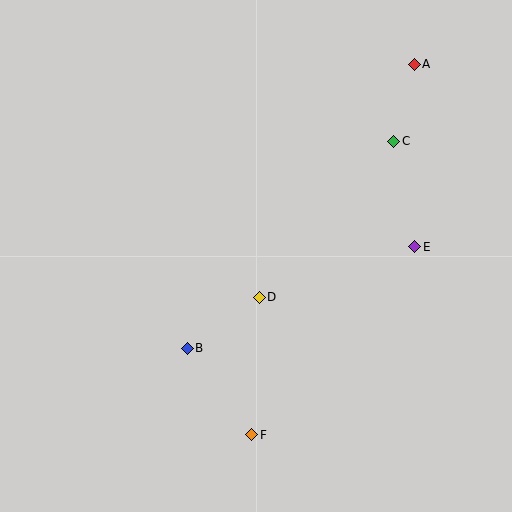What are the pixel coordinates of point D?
Point D is at (259, 297).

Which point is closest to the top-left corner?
Point D is closest to the top-left corner.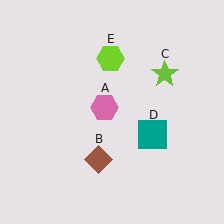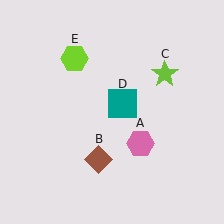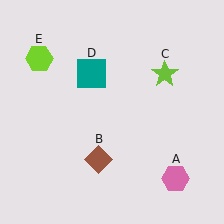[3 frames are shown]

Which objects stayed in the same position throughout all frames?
Brown diamond (object B) and lime star (object C) remained stationary.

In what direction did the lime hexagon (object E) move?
The lime hexagon (object E) moved left.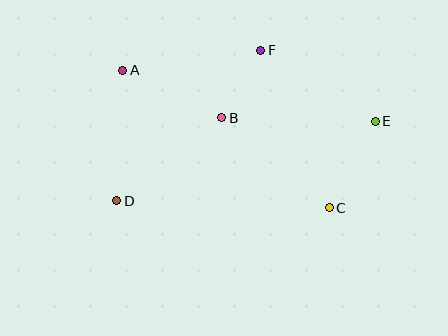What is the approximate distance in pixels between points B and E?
The distance between B and E is approximately 154 pixels.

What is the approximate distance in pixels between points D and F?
The distance between D and F is approximately 209 pixels.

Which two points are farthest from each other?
Points D and E are farthest from each other.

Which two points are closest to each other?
Points B and F are closest to each other.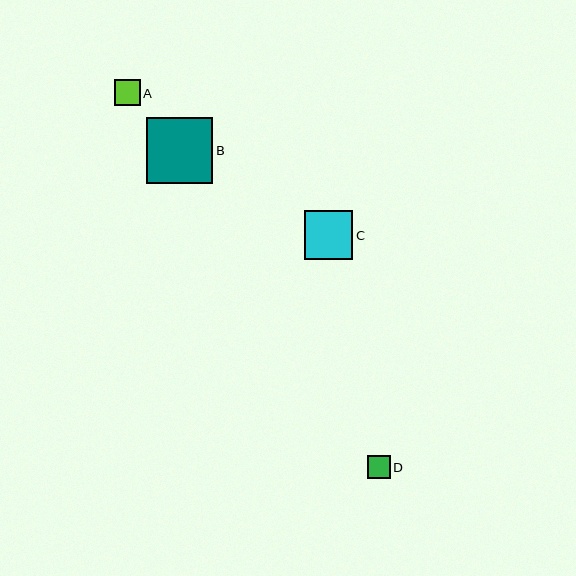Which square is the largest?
Square B is the largest with a size of approximately 66 pixels.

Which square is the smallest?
Square D is the smallest with a size of approximately 23 pixels.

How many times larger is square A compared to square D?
Square A is approximately 1.1 times the size of square D.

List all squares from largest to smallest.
From largest to smallest: B, C, A, D.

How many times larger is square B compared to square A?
Square B is approximately 2.5 times the size of square A.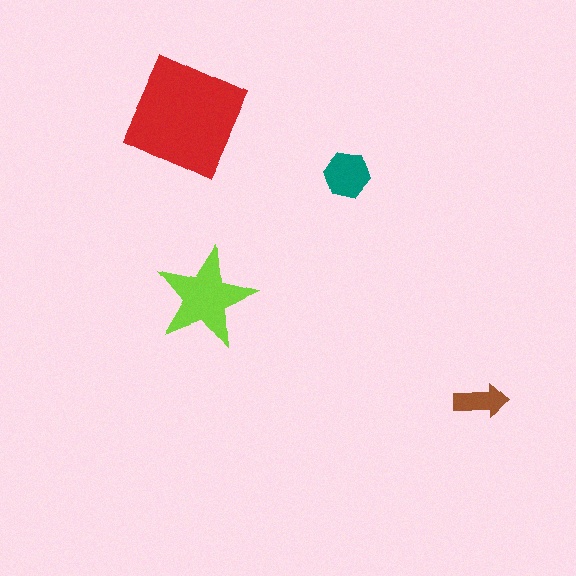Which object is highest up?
The red square is topmost.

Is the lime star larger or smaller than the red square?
Smaller.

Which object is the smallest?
The brown arrow.